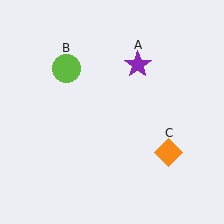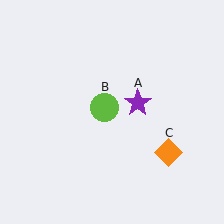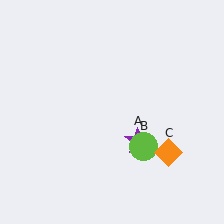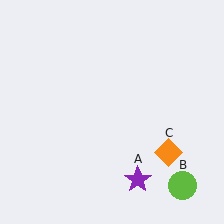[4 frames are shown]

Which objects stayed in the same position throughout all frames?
Orange diamond (object C) remained stationary.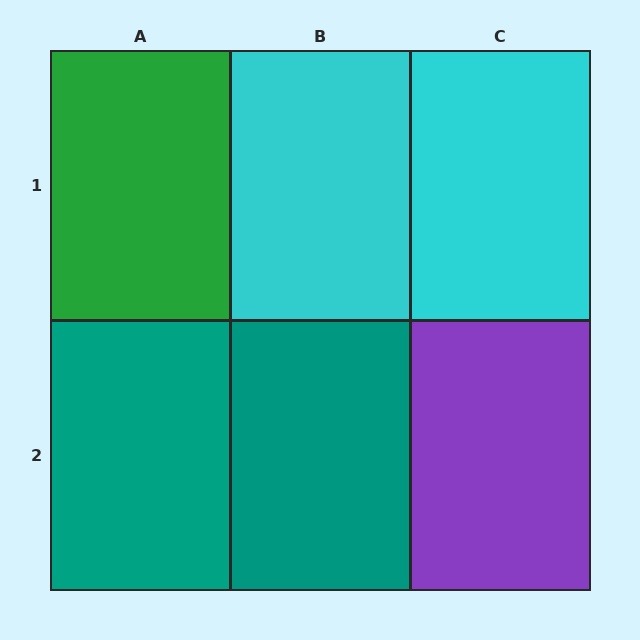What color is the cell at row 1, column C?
Cyan.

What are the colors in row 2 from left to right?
Teal, teal, purple.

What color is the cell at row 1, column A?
Green.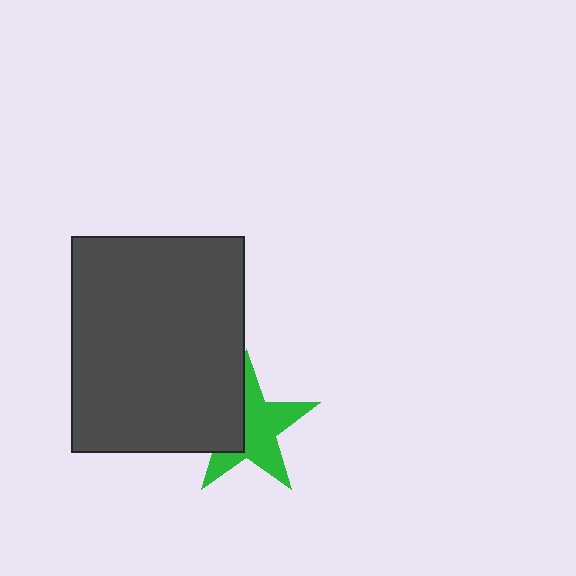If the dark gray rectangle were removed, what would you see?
You would see the complete green star.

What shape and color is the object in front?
The object in front is a dark gray rectangle.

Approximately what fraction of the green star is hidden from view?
Roughly 38% of the green star is hidden behind the dark gray rectangle.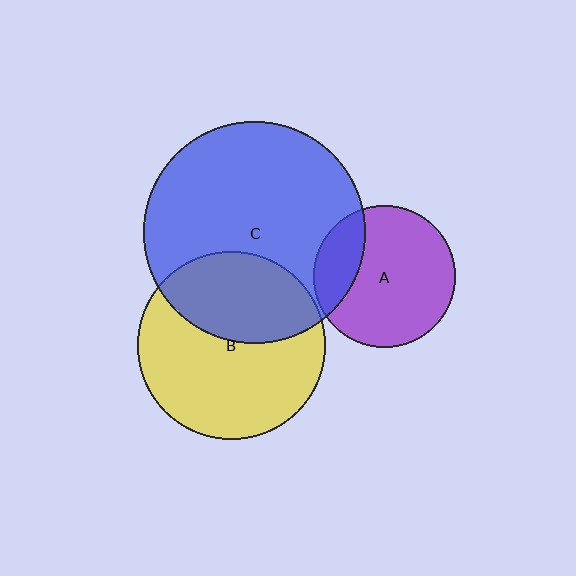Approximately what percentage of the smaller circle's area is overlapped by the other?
Approximately 40%.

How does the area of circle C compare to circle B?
Approximately 1.4 times.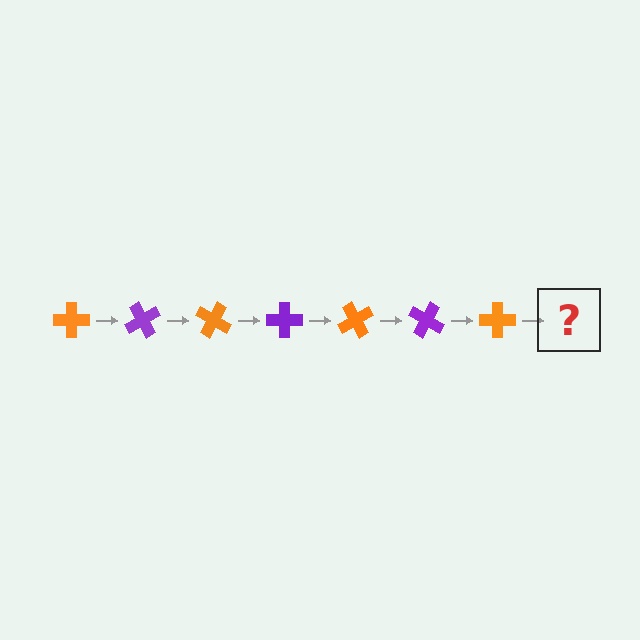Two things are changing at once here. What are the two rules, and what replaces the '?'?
The two rules are that it rotates 60 degrees each step and the color cycles through orange and purple. The '?' should be a purple cross, rotated 420 degrees from the start.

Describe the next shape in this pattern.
It should be a purple cross, rotated 420 degrees from the start.